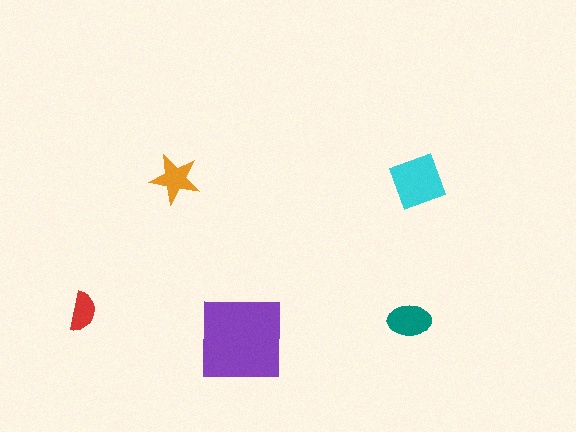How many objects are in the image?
There are 5 objects in the image.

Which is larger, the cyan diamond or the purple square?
The purple square.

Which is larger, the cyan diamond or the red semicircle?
The cyan diamond.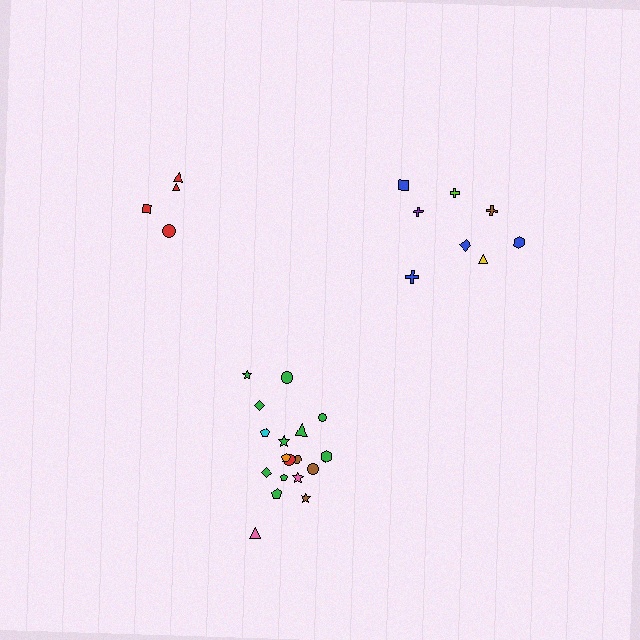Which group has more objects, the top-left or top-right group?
The top-right group.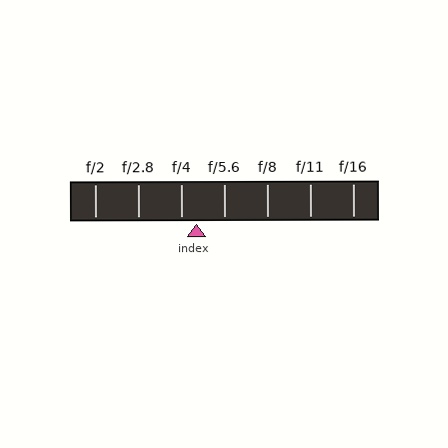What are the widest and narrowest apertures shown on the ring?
The widest aperture shown is f/2 and the narrowest is f/16.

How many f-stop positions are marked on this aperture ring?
There are 7 f-stop positions marked.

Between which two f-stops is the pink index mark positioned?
The index mark is between f/4 and f/5.6.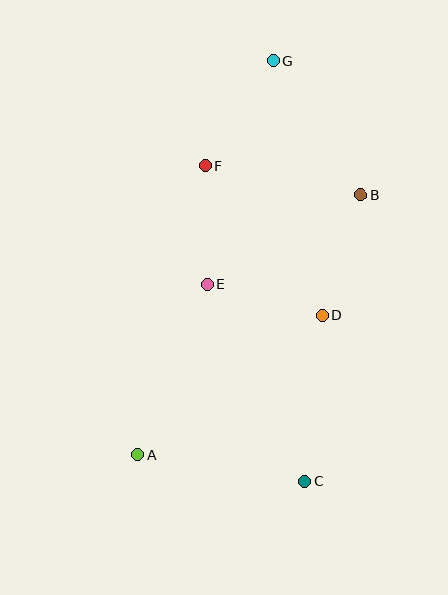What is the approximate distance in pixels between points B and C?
The distance between B and C is approximately 292 pixels.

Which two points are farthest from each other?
Points C and G are farthest from each other.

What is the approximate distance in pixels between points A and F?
The distance between A and F is approximately 297 pixels.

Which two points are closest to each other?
Points E and F are closest to each other.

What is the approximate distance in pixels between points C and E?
The distance between C and E is approximately 220 pixels.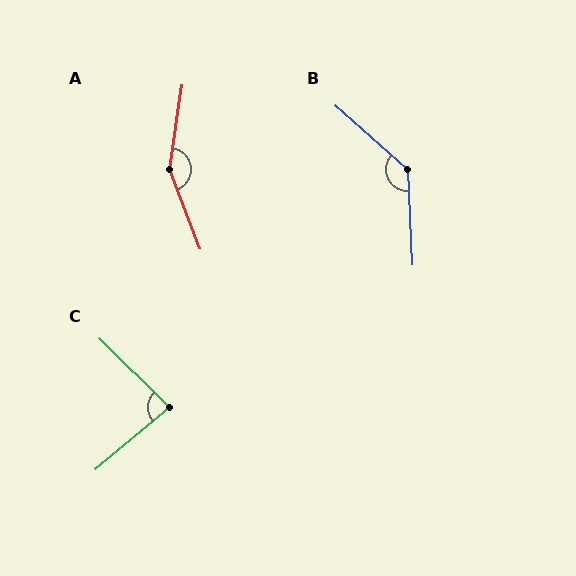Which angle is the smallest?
C, at approximately 85 degrees.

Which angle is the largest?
A, at approximately 150 degrees.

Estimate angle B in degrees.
Approximately 134 degrees.